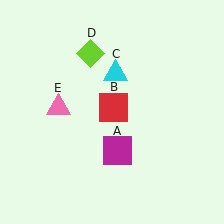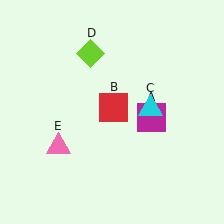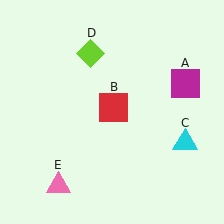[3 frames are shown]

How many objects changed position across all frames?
3 objects changed position: magenta square (object A), cyan triangle (object C), pink triangle (object E).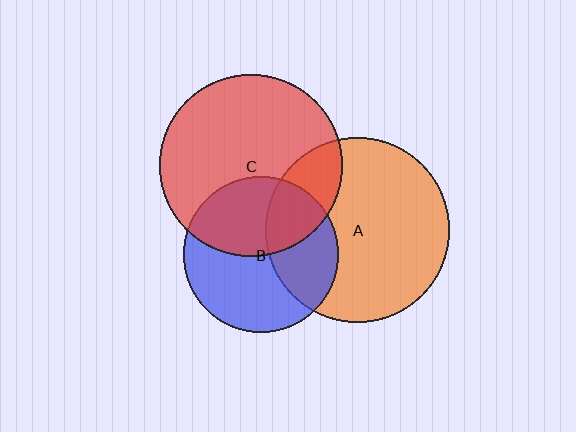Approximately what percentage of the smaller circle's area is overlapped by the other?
Approximately 20%.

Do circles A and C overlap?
Yes.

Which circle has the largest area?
Circle A (orange).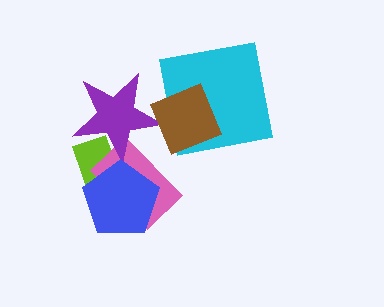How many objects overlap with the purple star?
3 objects overlap with the purple star.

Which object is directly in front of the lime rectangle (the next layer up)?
The pink rectangle is directly in front of the lime rectangle.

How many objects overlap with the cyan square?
1 object overlaps with the cyan square.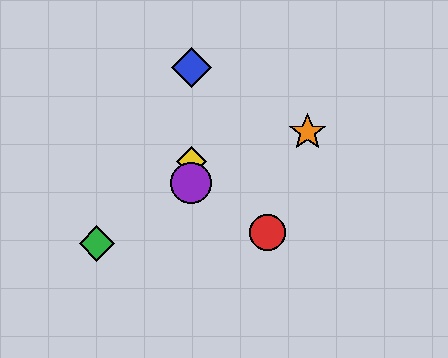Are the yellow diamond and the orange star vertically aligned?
No, the yellow diamond is at x≈191 and the orange star is at x≈307.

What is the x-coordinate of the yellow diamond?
The yellow diamond is at x≈191.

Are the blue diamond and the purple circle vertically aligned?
Yes, both are at x≈191.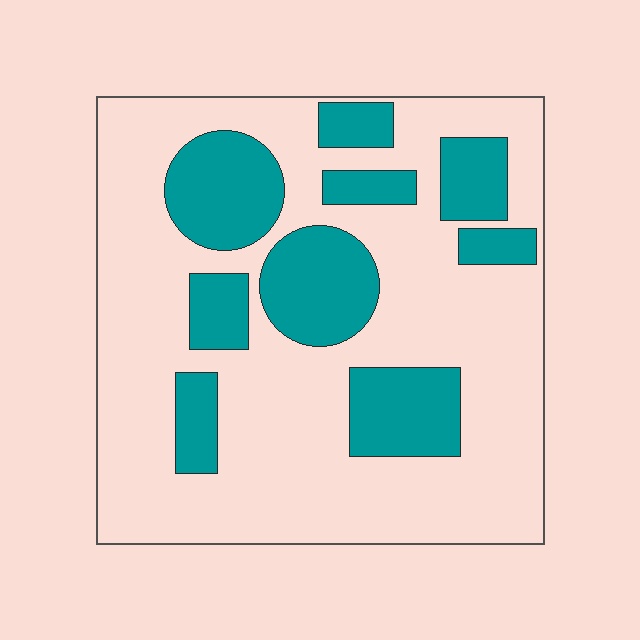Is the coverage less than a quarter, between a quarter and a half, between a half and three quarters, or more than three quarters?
Between a quarter and a half.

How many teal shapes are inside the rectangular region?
9.